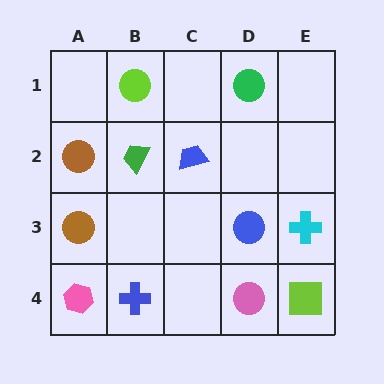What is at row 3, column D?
A blue circle.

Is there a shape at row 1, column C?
No, that cell is empty.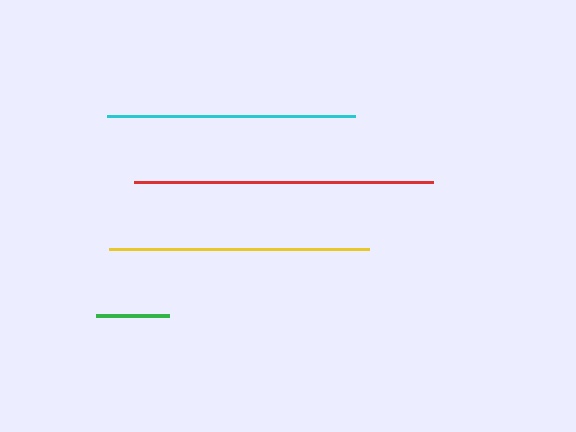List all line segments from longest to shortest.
From longest to shortest: red, yellow, cyan, green.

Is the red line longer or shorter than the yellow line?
The red line is longer than the yellow line.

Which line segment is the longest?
The red line is the longest at approximately 298 pixels.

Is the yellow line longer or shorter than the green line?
The yellow line is longer than the green line.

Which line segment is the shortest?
The green line is the shortest at approximately 72 pixels.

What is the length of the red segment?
The red segment is approximately 298 pixels long.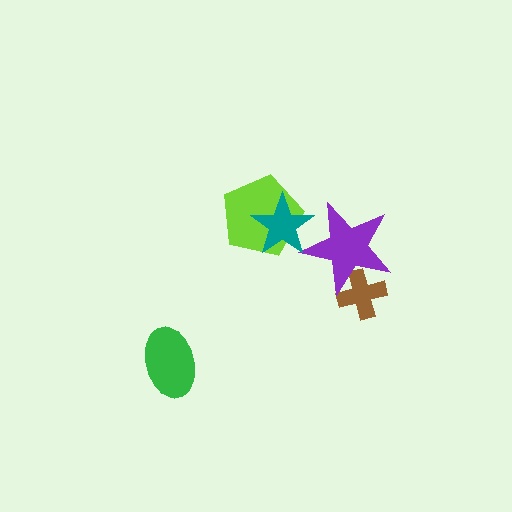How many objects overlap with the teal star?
2 objects overlap with the teal star.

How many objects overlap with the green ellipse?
0 objects overlap with the green ellipse.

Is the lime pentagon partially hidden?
Yes, it is partially covered by another shape.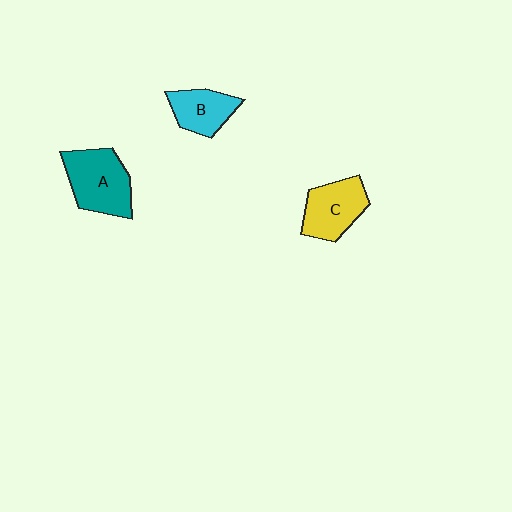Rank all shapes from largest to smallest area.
From largest to smallest: A (teal), C (yellow), B (cyan).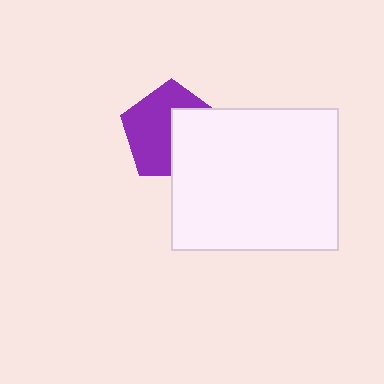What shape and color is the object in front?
The object in front is a white rectangle.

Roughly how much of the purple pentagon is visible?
About half of it is visible (roughly 59%).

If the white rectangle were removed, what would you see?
You would see the complete purple pentagon.